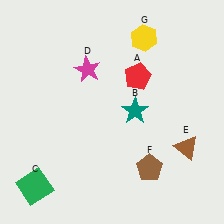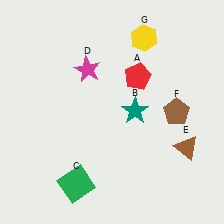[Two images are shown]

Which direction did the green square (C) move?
The green square (C) moved right.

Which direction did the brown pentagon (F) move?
The brown pentagon (F) moved up.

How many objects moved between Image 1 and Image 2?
2 objects moved between the two images.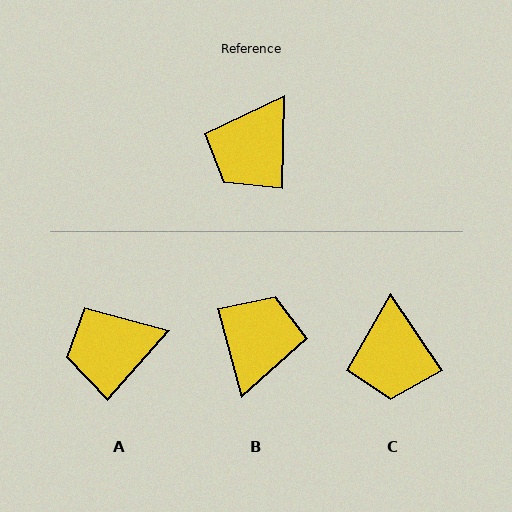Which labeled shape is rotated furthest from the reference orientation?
B, about 163 degrees away.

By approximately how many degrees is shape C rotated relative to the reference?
Approximately 35 degrees counter-clockwise.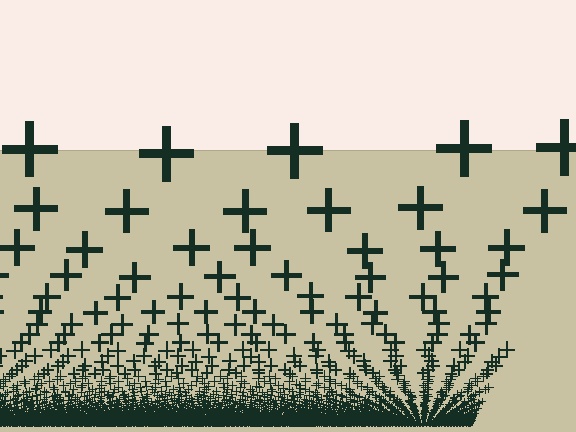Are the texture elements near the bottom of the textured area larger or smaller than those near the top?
Smaller. The gradient is inverted — elements near the bottom are smaller and denser.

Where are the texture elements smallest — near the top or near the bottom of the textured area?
Near the bottom.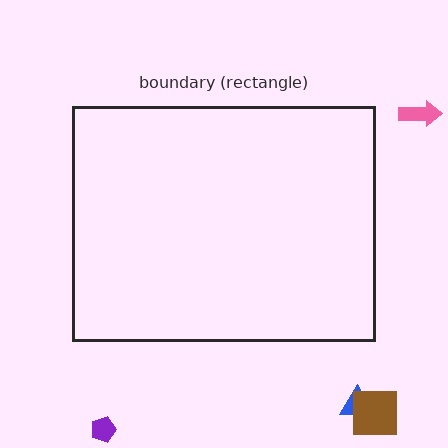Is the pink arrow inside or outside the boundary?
Outside.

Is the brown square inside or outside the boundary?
Outside.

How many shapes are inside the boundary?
0 inside, 4 outside.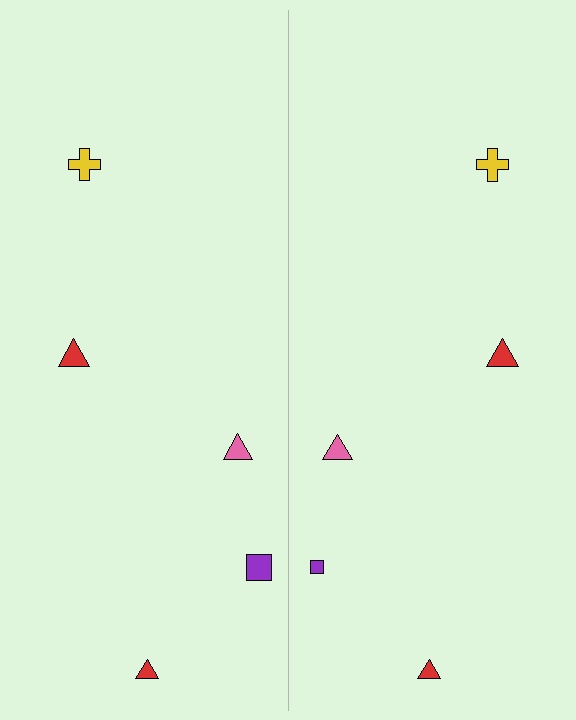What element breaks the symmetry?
The purple square on the right side has a different size than its mirror counterpart.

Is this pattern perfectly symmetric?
No, the pattern is not perfectly symmetric. The purple square on the right side has a different size than its mirror counterpart.